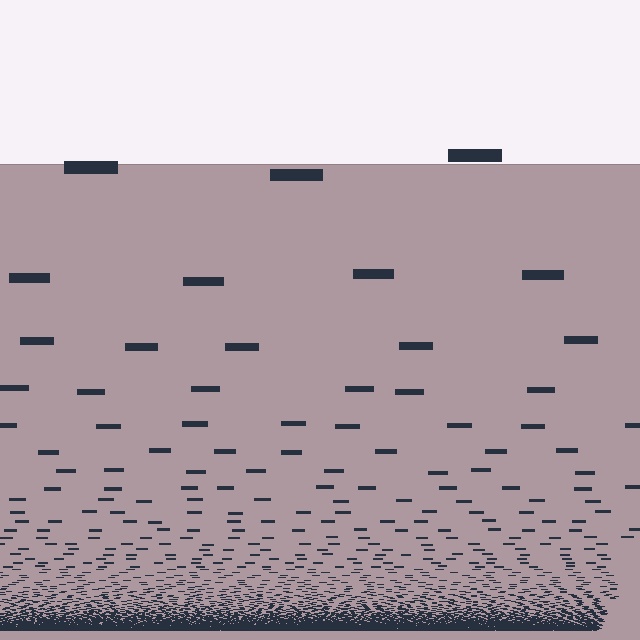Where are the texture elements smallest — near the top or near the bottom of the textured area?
Near the bottom.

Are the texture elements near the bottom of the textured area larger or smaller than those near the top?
Smaller. The gradient is inverted — elements near the bottom are smaller and denser.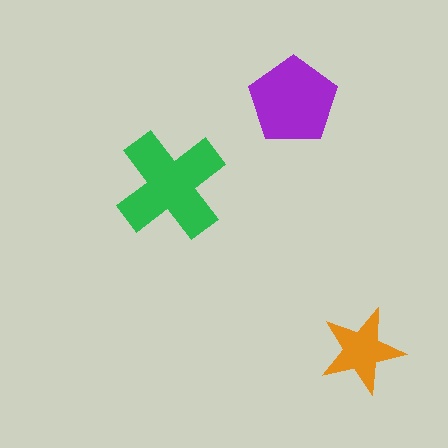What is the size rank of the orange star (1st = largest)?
3rd.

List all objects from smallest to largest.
The orange star, the purple pentagon, the green cross.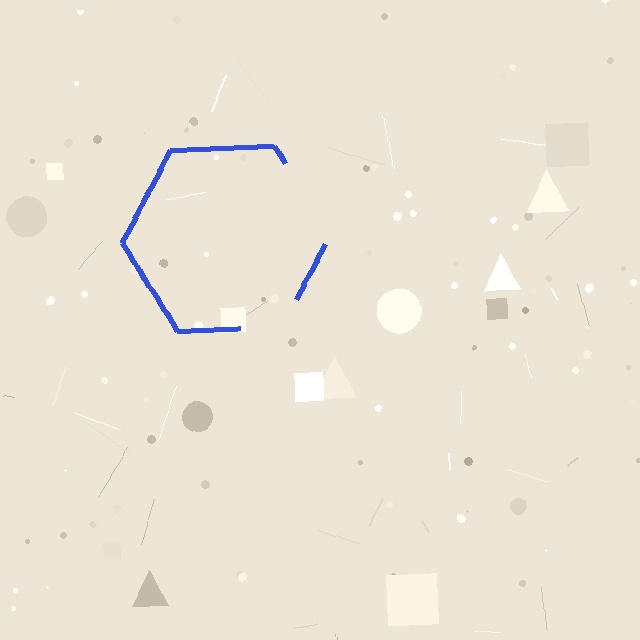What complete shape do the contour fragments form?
The contour fragments form a hexagon.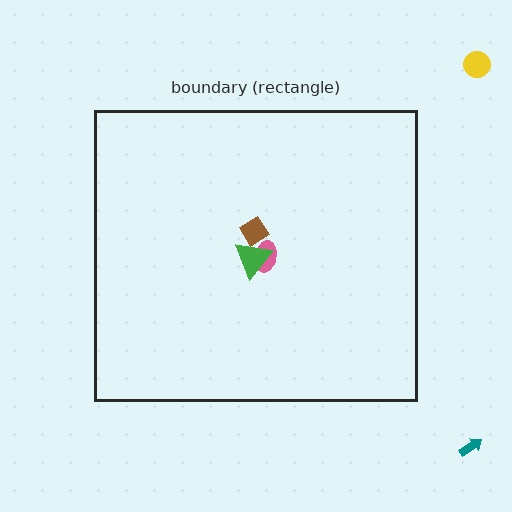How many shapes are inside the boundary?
3 inside, 2 outside.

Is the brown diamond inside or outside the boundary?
Inside.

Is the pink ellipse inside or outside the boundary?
Inside.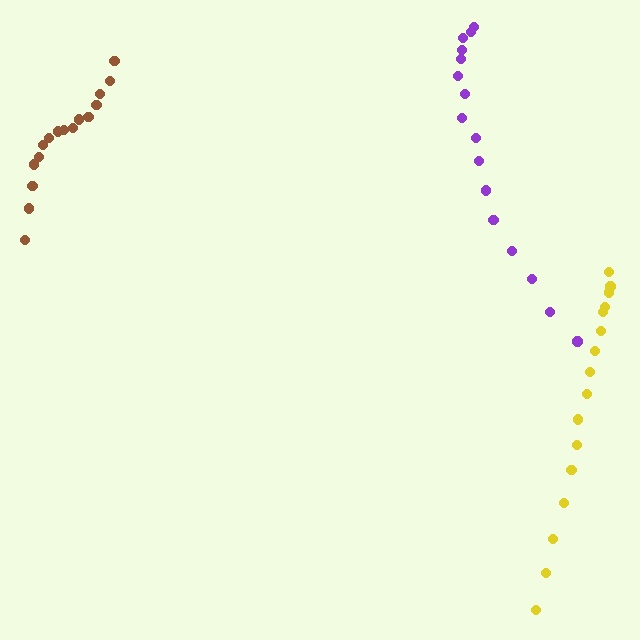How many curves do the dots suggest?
There are 3 distinct paths.